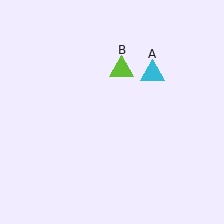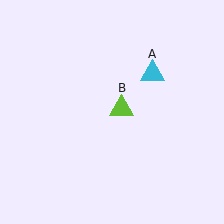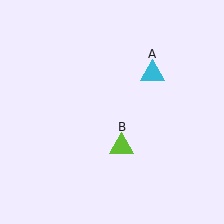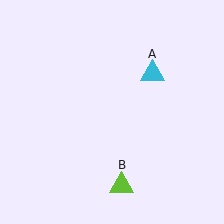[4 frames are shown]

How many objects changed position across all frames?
1 object changed position: lime triangle (object B).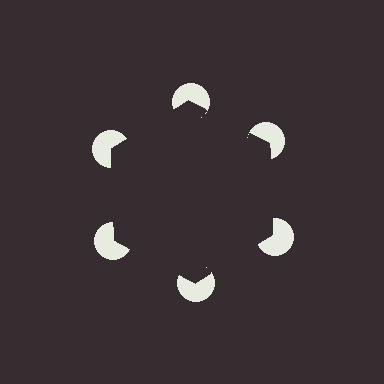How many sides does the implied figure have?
6 sides.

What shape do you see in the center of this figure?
An illusory hexagon — its edges are inferred from the aligned wedge cuts in the pac-man discs, not physically drawn.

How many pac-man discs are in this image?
There are 6 — one at each vertex of the illusory hexagon.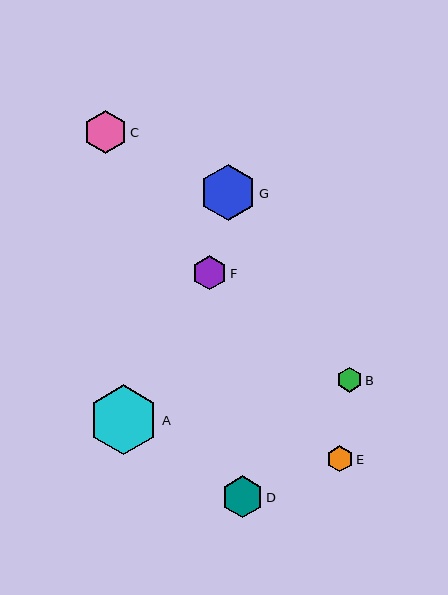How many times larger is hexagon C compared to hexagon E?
Hexagon C is approximately 1.7 times the size of hexagon E.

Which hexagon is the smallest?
Hexagon B is the smallest with a size of approximately 25 pixels.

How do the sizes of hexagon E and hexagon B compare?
Hexagon E and hexagon B are approximately the same size.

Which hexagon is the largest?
Hexagon A is the largest with a size of approximately 70 pixels.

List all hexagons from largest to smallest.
From largest to smallest: A, G, C, D, F, E, B.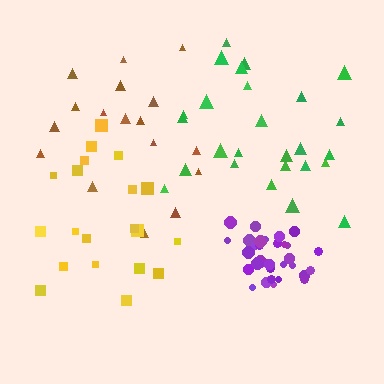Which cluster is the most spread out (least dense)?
Brown.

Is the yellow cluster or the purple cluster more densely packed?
Purple.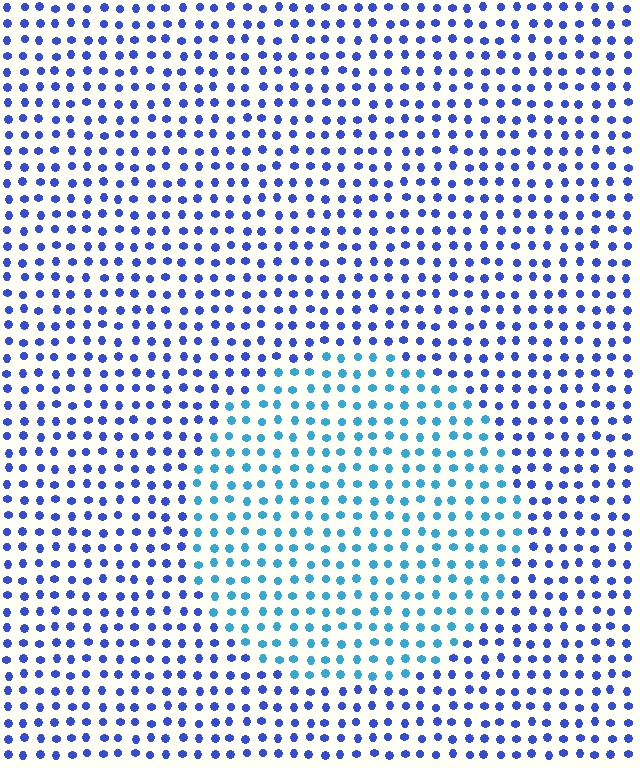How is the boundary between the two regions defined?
The boundary is defined purely by a slight shift in hue (about 36 degrees). Spacing, size, and orientation are identical on both sides.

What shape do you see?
I see a circle.